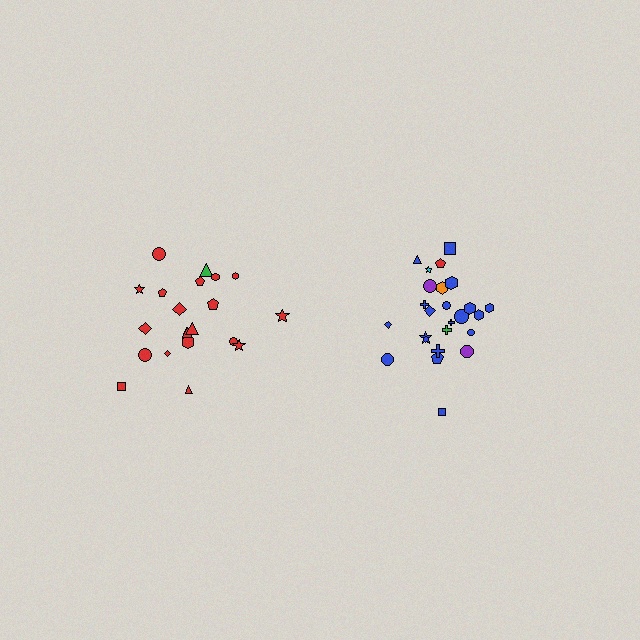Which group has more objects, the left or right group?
The right group.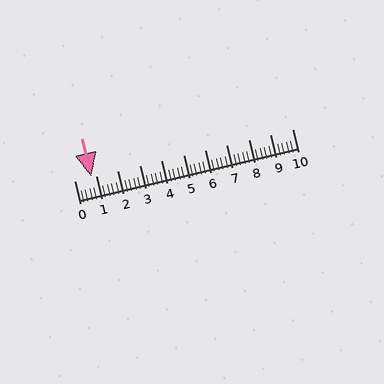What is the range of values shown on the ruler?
The ruler shows values from 0 to 10.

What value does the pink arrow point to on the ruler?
The pink arrow points to approximately 0.8.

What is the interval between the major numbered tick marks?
The major tick marks are spaced 1 units apart.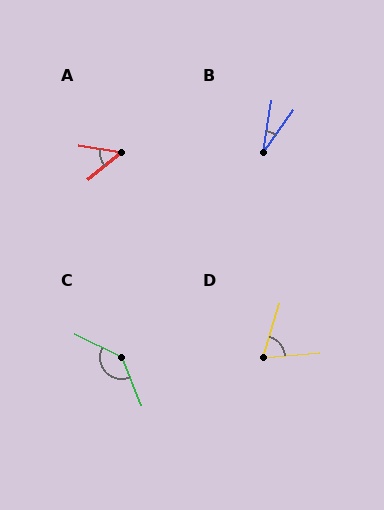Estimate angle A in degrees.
Approximately 48 degrees.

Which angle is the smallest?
B, at approximately 27 degrees.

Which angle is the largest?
C, at approximately 138 degrees.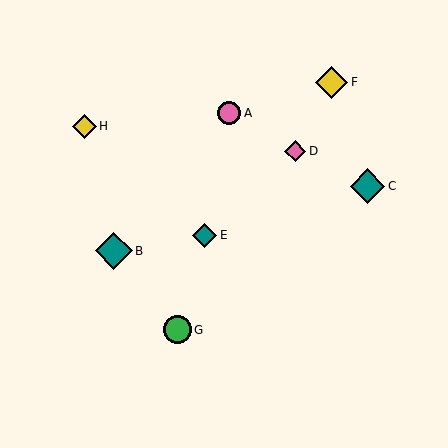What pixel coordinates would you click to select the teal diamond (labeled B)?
Click at (114, 251) to select the teal diamond B.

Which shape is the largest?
The teal diamond (labeled B) is the largest.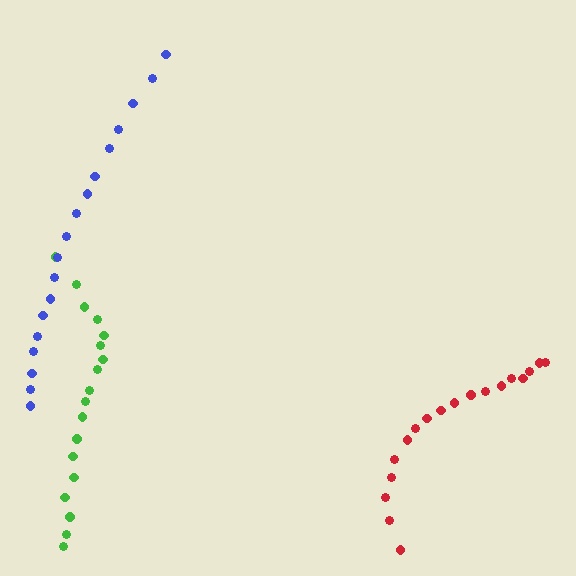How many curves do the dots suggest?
There are 3 distinct paths.